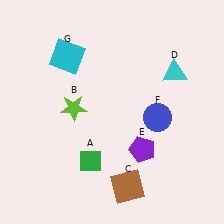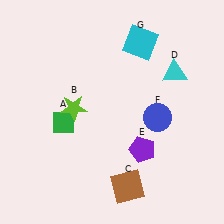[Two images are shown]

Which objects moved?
The objects that moved are: the green diamond (A), the cyan square (G).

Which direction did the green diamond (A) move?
The green diamond (A) moved up.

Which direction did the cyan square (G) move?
The cyan square (G) moved right.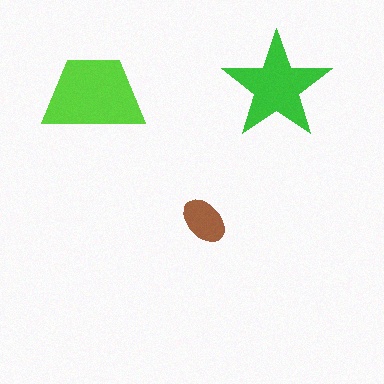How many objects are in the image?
There are 3 objects in the image.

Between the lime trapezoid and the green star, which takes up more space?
The lime trapezoid.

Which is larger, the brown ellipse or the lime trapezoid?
The lime trapezoid.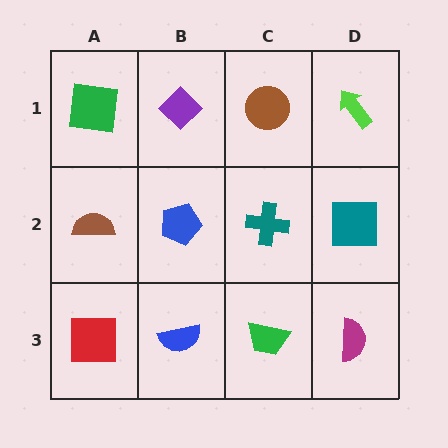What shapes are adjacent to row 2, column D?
A lime arrow (row 1, column D), a magenta semicircle (row 3, column D), a teal cross (row 2, column C).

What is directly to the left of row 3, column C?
A blue semicircle.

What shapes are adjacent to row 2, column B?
A purple diamond (row 1, column B), a blue semicircle (row 3, column B), a brown semicircle (row 2, column A), a teal cross (row 2, column C).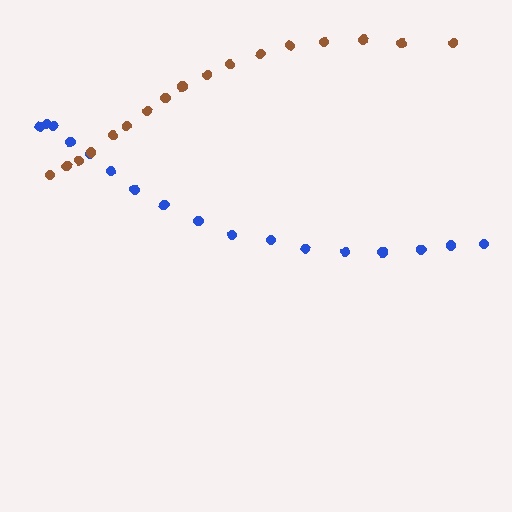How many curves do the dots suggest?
There are 2 distinct paths.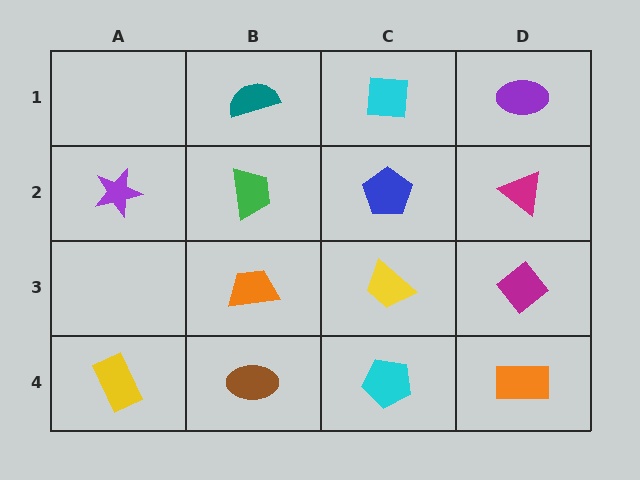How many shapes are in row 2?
4 shapes.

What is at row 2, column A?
A purple star.